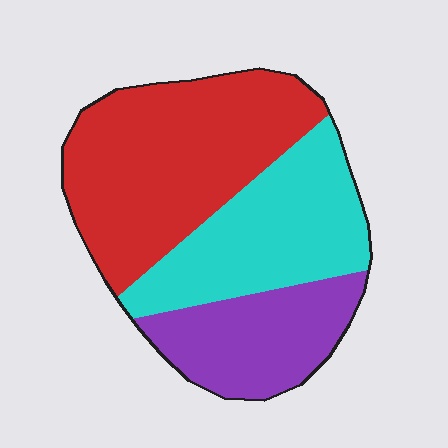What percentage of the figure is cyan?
Cyan covers about 30% of the figure.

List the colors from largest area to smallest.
From largest to smallest: red, cyan, purple.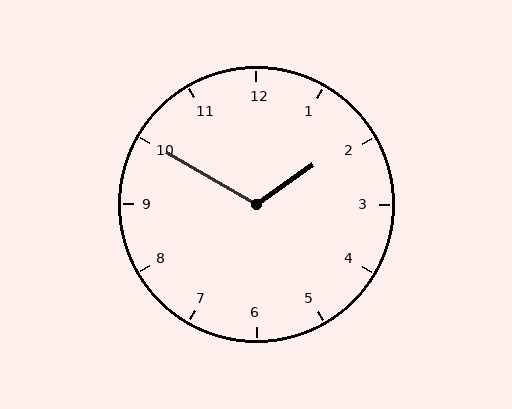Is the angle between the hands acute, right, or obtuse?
It is obtuse.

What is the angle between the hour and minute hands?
Approximately 115 degrees.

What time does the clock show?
1:50.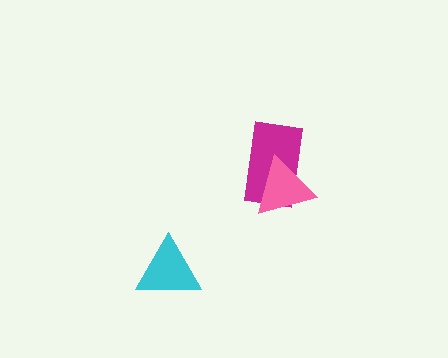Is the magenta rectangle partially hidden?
Yes, it is partially covered by another shape.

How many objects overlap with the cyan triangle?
0 objects overlap with the cyan triangle.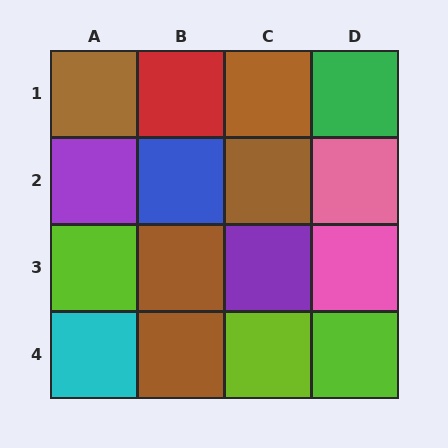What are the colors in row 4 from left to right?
Cyan, brown, lime, lime.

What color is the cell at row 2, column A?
Purple.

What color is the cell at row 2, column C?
Brown.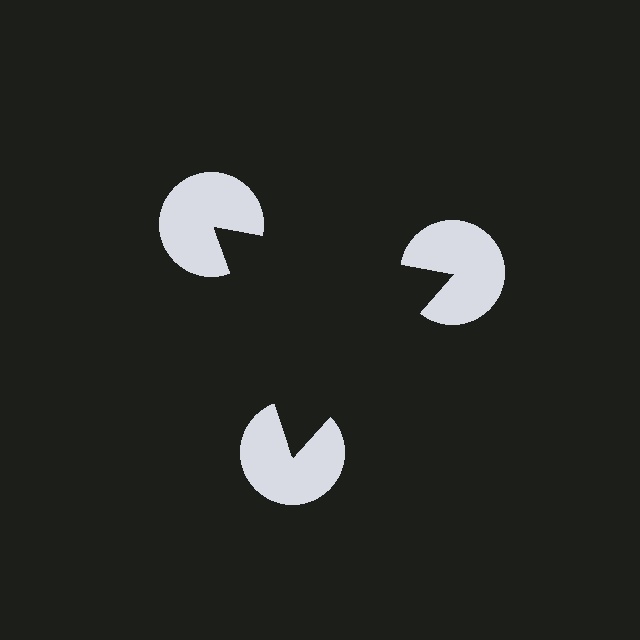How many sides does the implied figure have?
3 sides.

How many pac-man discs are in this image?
There are 3 — one at each vertex of the illusory triangle.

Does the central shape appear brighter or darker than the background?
It typically appears slightly darker than the background, even though no actual brightness change is drawn.